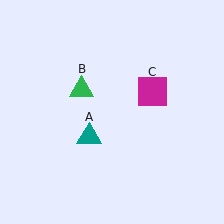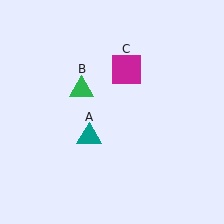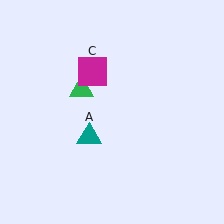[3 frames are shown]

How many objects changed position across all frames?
1 object changed position: magenta square (object C).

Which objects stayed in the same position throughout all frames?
Teal triangle (object A) and green triangle (object B) remained stationary.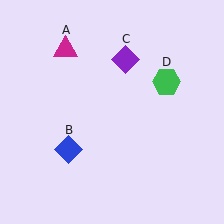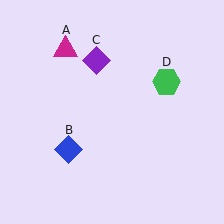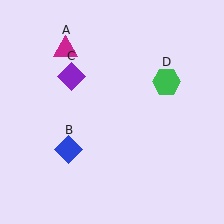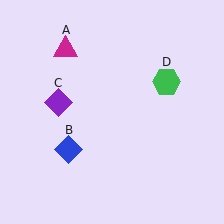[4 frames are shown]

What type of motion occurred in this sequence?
The purple diamond (object C) rotated counterclockwise around the center of the scene.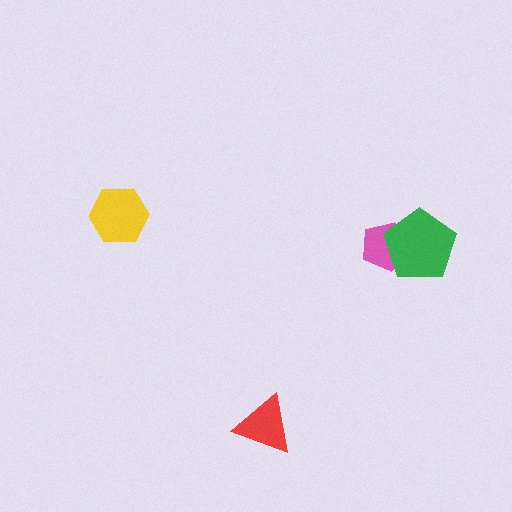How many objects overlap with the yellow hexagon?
0 objects overlap with the yellow hexagon.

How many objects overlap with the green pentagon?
1 object overlaps with the green pentagon.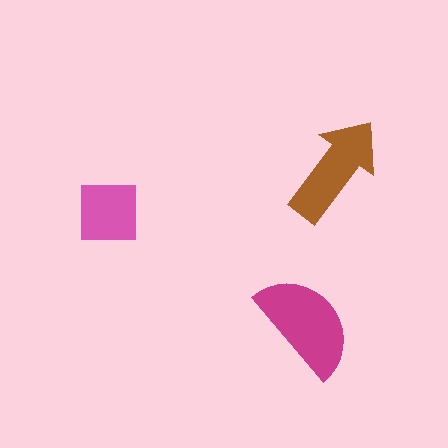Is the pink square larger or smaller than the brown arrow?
Smaller.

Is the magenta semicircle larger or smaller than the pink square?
Larger.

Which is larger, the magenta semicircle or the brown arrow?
The magenta semicircle.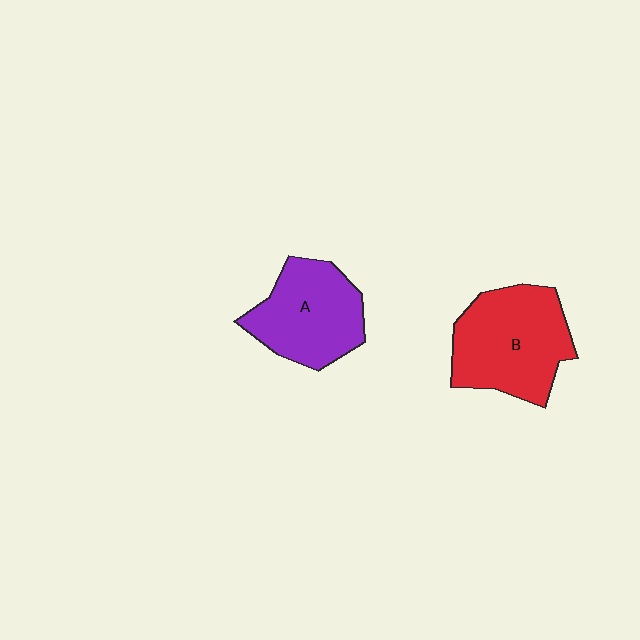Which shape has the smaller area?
Shape A (purple).